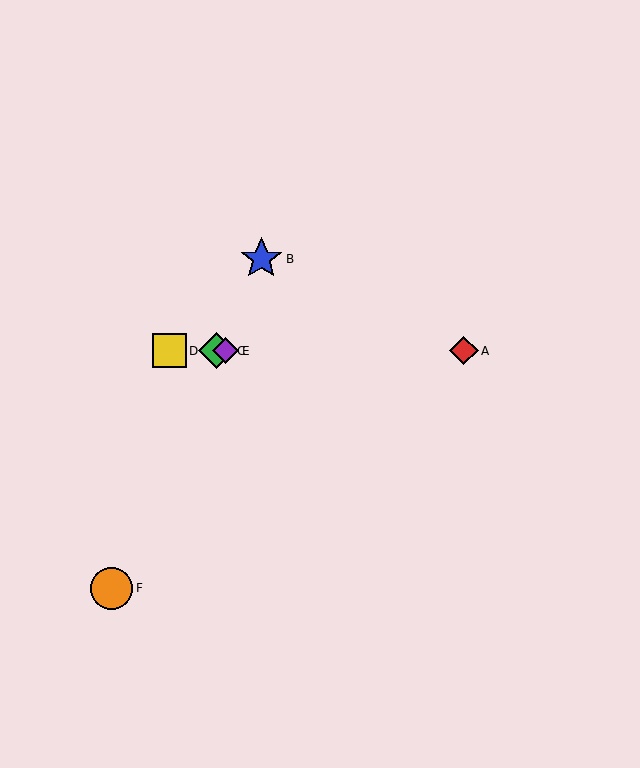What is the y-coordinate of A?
Object A is at y≈351.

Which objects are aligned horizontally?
Objects A, C, D, E are aligned horizontally.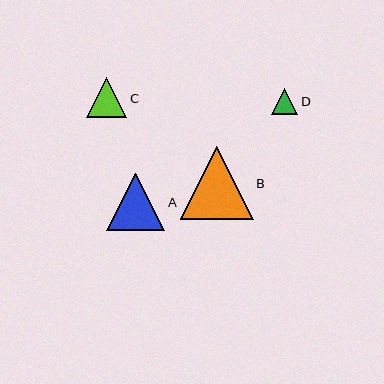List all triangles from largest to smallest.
From largest to smallest: B, A, C, D.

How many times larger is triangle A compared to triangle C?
Triangle A is approximately 1.4 times the size of triangle C.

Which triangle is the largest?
Triangle B is the largest with a size of approximately 73 pixels.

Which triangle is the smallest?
Triangle D is the smallest with a size of approximately 26 pixels.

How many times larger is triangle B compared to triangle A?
Triangle B is approximately 1.3 times the size of triangle A.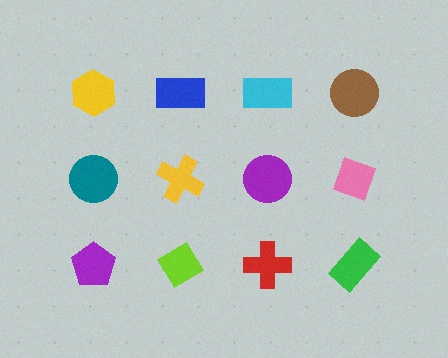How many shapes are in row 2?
4 shapes.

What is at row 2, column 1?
A teal circle.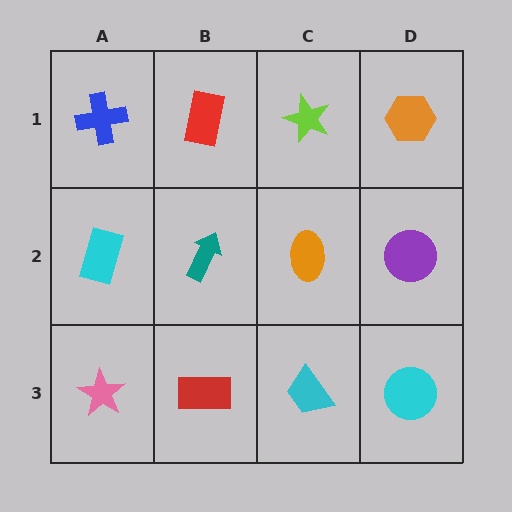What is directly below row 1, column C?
An orange ellipse.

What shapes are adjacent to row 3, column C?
An orange ellipse (row 2, column C), a red rectangle (row 3, column B), a cyan circle (row 3, column D).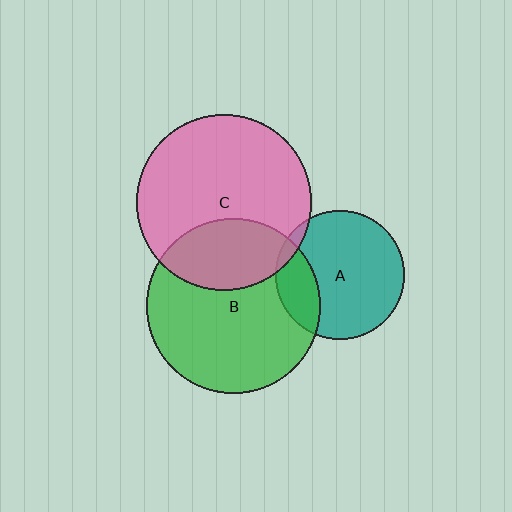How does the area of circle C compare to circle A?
Approximately 1.8 times.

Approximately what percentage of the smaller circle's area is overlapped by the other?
Approximately 20%.